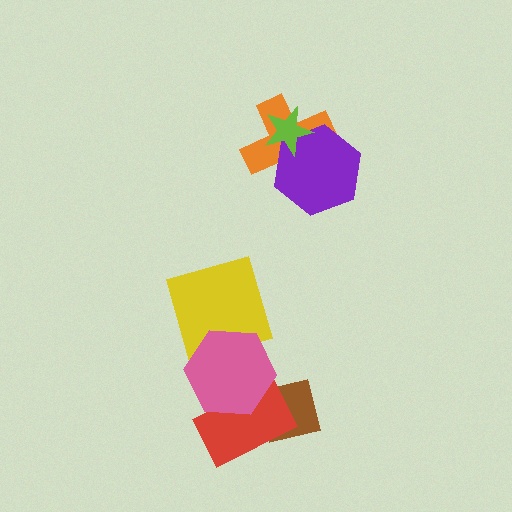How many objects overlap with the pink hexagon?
2 objects overlap with the pink hexagon.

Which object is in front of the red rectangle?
The pink hexagon is in front of the red rectangle.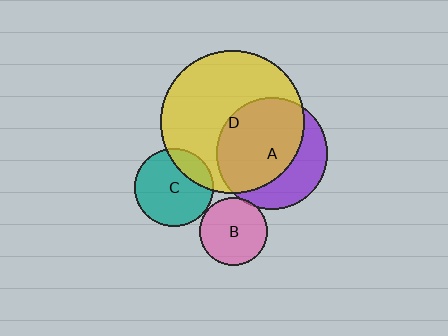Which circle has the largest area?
Circle D (yellow).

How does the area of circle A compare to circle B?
Approximately 2.7 times.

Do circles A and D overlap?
Yes.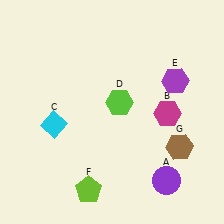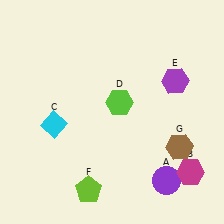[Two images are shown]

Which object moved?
The magenta hexagon (B) moved down.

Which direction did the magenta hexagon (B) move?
The magenta hexagon (B) moved down.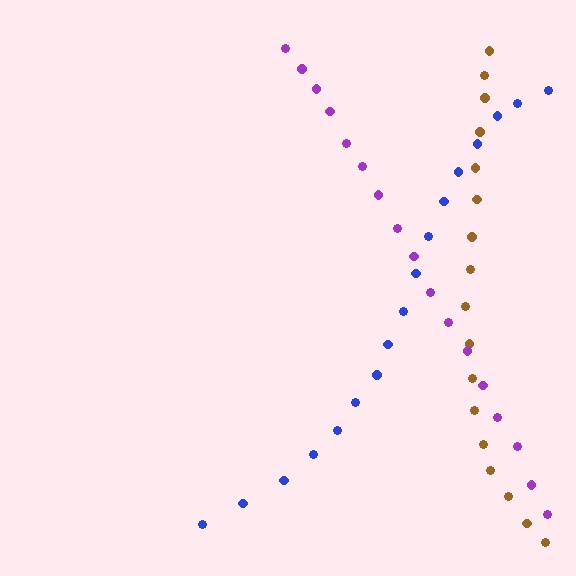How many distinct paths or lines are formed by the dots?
There are 3 distinct paths.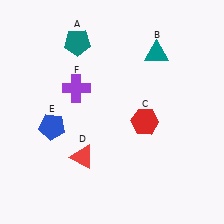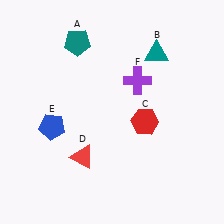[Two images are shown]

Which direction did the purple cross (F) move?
The purple cross (F) moved right.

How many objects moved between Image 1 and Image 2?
1 object moved between the two images.